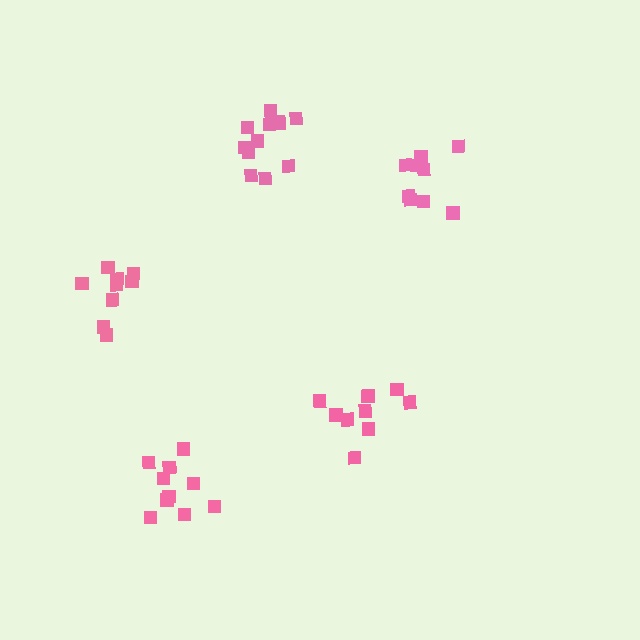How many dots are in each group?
Group 1: 10 dots, Group 2: 12 dots, Group 3: 9 dots, Group 4: 10 dots, Group 5: 9 dots (50 total).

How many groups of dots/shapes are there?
There are 5 groups.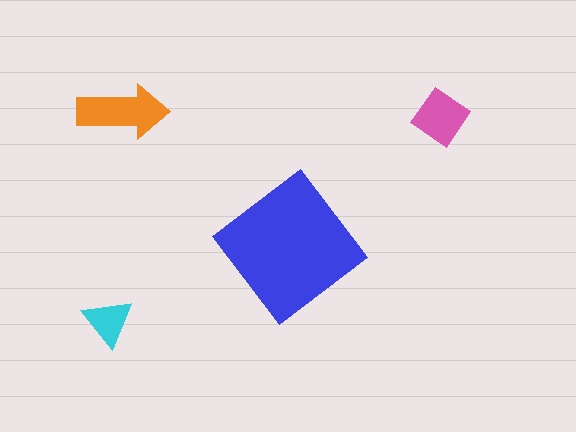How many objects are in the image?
There are 4 objects in the image.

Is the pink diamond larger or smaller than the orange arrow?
Smaller.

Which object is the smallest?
The cyan triangle.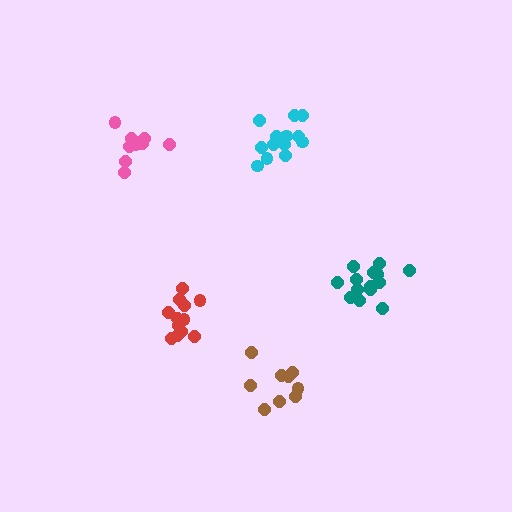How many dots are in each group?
Group 1: 9 dots, Group 2: 12 dots, Group 3: 13 dots, Group 4: 15 dots, Group 5: 9 dots (58 total).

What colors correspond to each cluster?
The clusters are colored: pink, red, cyan, teal, brown.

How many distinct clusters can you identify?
There are 5 distinct clusters.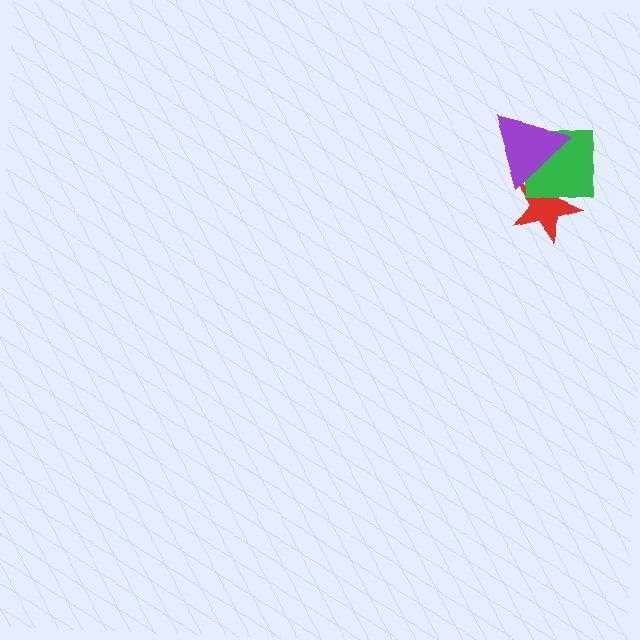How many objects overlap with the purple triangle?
2 objects overlap with the purple triangle.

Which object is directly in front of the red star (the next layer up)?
The green square is directly in front of the red star.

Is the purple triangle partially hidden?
No, no other shape covers it.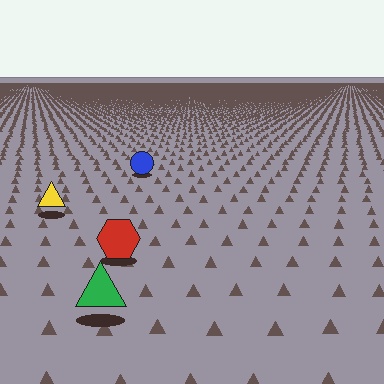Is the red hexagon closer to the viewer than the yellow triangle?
Yes. The red hexagon is closer — you can tell from the texture gradient: the ground texture is coarser near it.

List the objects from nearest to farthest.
From nearest to farthest: the green triangle, the red hexagon, the yellow triangle, the blue circle.